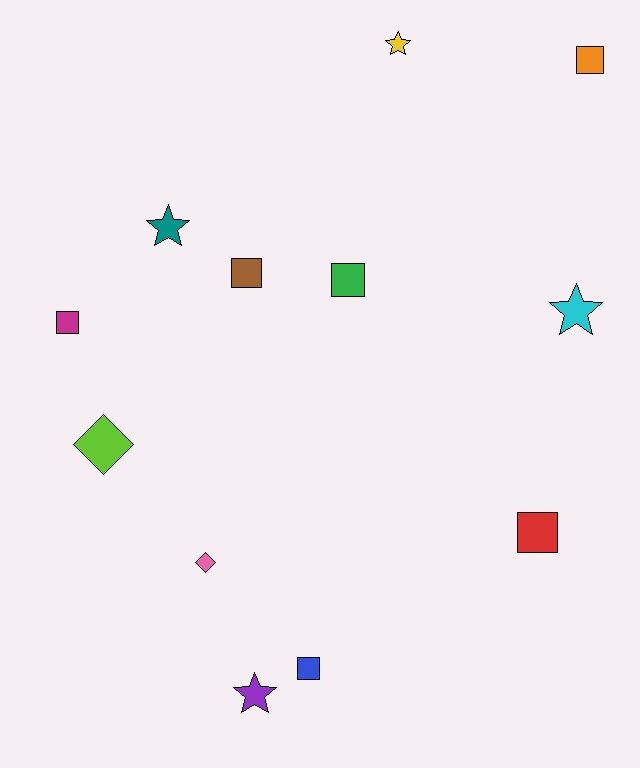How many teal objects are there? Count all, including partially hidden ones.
There is 1 teal object.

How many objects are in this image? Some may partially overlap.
There are 12 objects.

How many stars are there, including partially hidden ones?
There are 4 stars.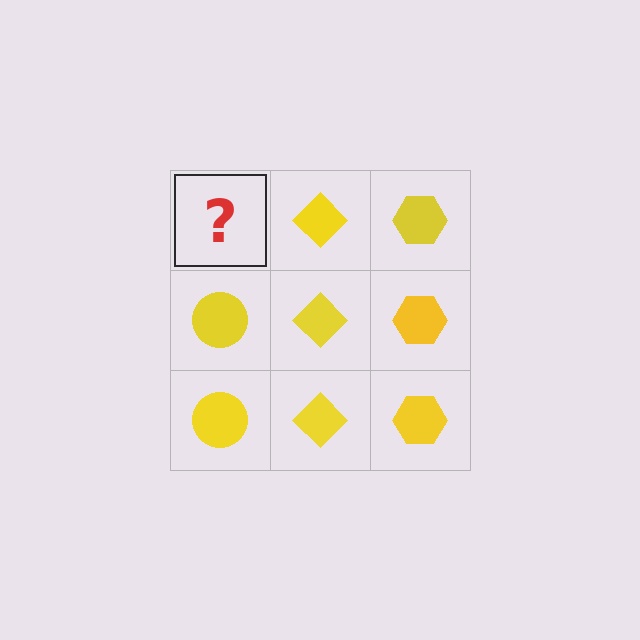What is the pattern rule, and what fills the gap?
The rule is that each column has a consistent shape. The gap should be filled with a yellow circle.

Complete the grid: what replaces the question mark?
The question mark should be replaced with a yellow circle.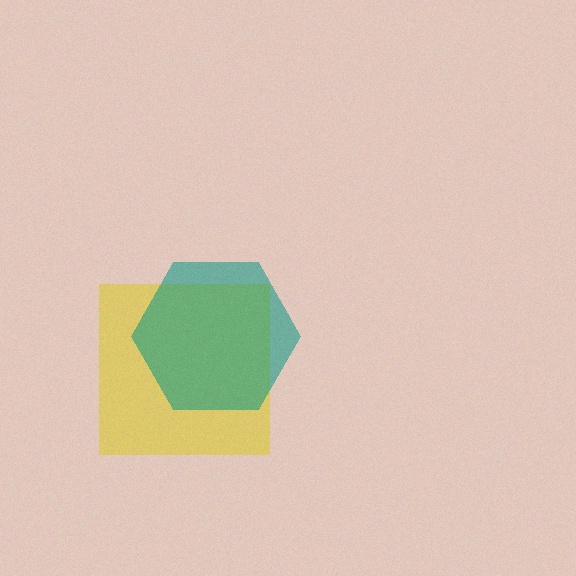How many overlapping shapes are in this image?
There are 2 overlapping shapes in the image.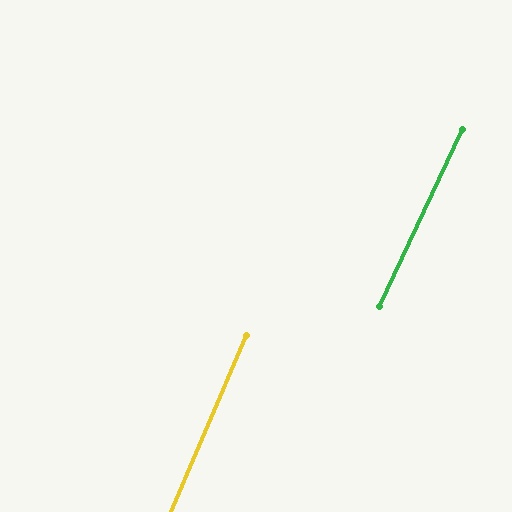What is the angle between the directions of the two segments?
Approximately 2 degrees.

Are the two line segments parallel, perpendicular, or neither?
Parallel — their directions differ by only 1.9°.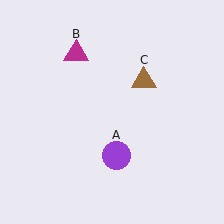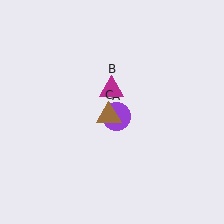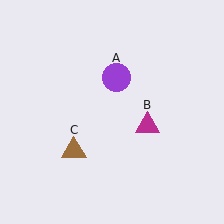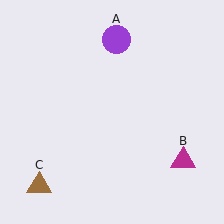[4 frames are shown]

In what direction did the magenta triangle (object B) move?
The magenta triangle (object B) moved down and to the right.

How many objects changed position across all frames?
3 objects changed position: purple circle (object A), magenta triangle (object B), brown triangle (object C).